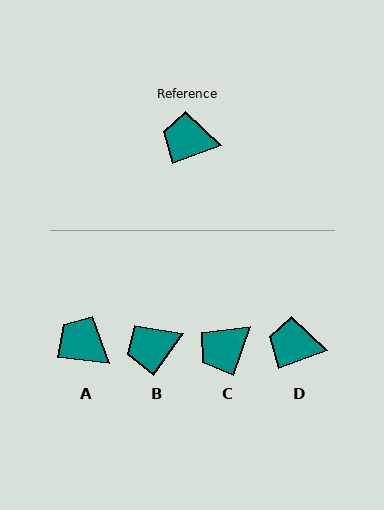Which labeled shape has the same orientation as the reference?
D.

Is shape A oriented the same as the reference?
No, it is off by about 28 degrees.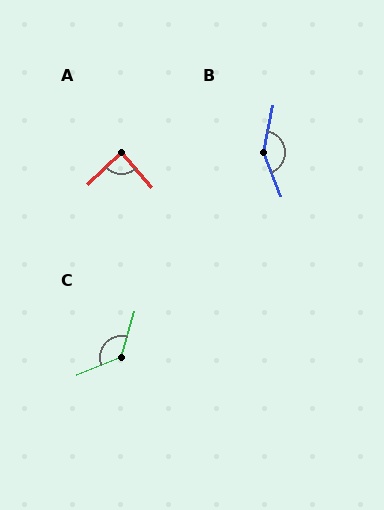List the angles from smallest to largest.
A (88°), C (129°), B (147°).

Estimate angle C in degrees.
Approximately 129 degrees.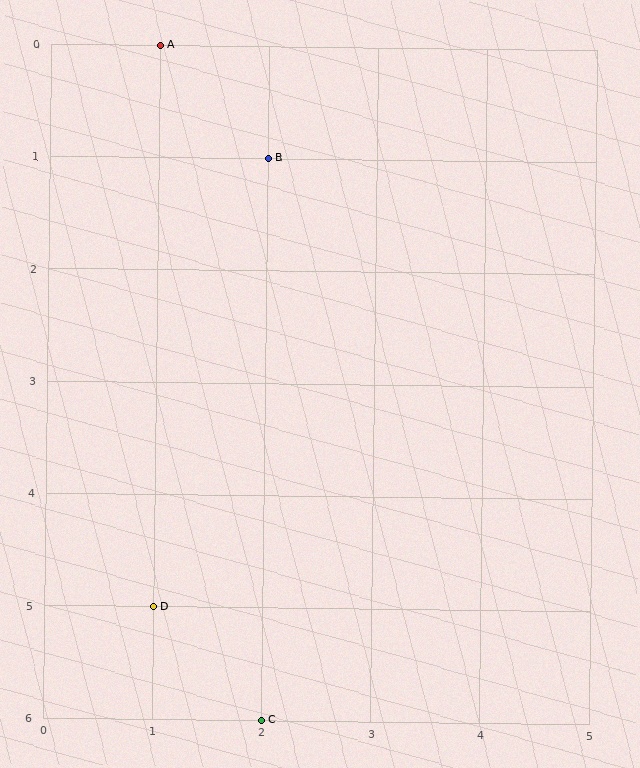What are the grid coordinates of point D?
Point D is at grid coordinates (1, 5).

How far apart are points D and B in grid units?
Points D and B are 1 column and 4 rows apart (about 4.1 grid units diagonally).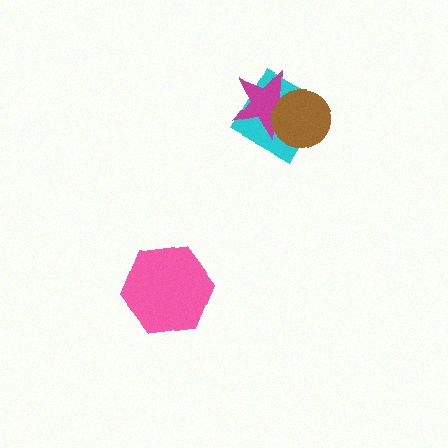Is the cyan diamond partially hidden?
Yes, it is partially covered by another shape.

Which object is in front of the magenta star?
The brown circle is in front of the magenta star.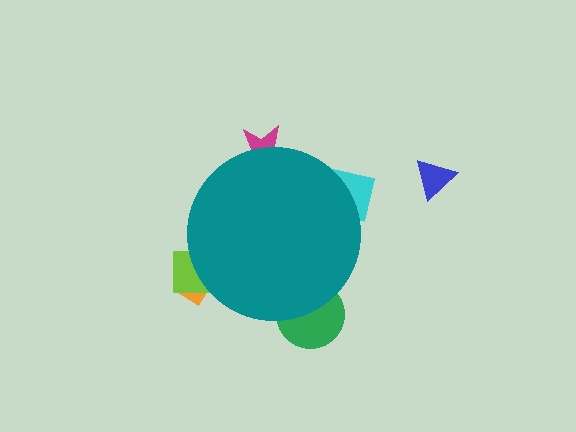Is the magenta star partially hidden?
Yes, the magenta star is partially hidden behind the teal circle.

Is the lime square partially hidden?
Yes, the lime square is partially hidden behind the teal circle.